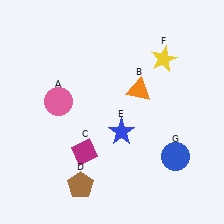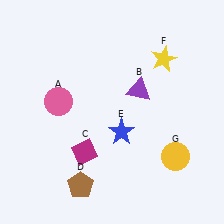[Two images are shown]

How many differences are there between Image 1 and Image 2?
There are 2 differences between the two images.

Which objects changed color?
B changed from orange to purple. G changed from blue to yellow.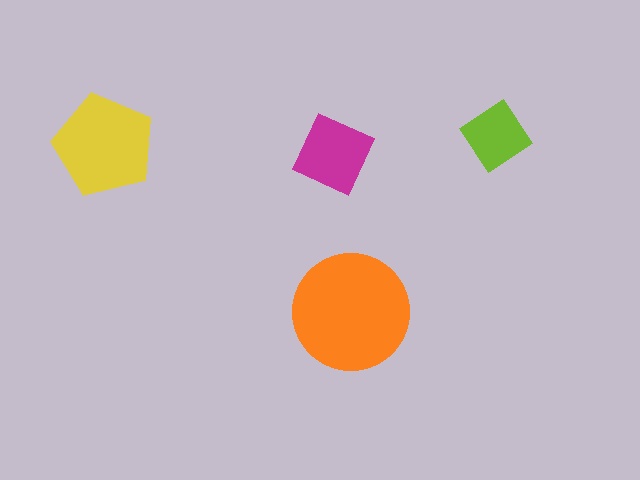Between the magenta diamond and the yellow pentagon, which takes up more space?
The yellow pentagon.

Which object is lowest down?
The orange circle is bottommost.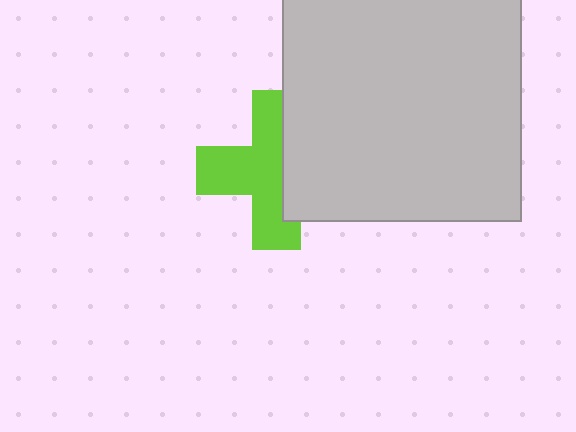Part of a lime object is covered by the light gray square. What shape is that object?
It is a cross.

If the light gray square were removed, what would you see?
You would see the complete lime cross.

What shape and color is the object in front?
The object in front is a light gray square.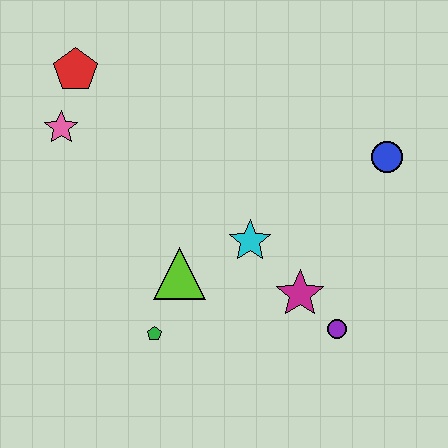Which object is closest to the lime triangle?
The green pentagon is closest to the lime triangle.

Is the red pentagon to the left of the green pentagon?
Yes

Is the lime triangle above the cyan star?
No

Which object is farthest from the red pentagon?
The purple circle is farthest from the red pentagon.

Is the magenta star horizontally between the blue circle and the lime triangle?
Yes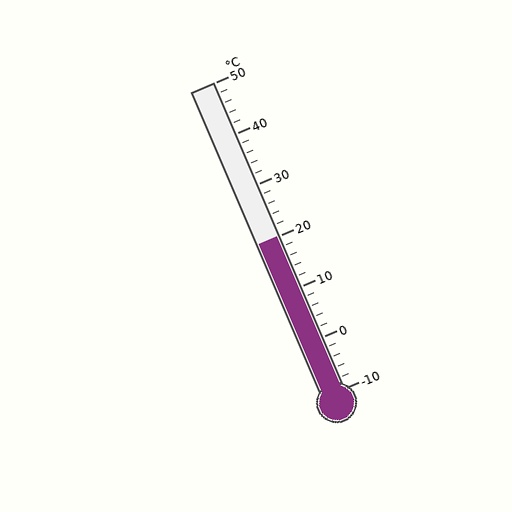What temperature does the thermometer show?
The thermometer shows approximately 20°C.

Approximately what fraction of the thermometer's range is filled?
The thermometer is filled to approximately 50% of its range.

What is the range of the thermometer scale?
The thermometer scale ranges from -10°C to 50°C.